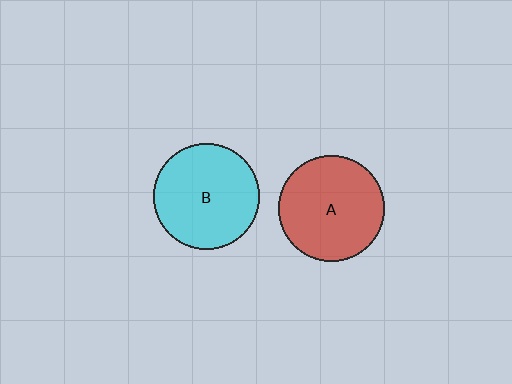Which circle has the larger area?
Circle B (cyan).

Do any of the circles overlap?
No, none of the circles overlap.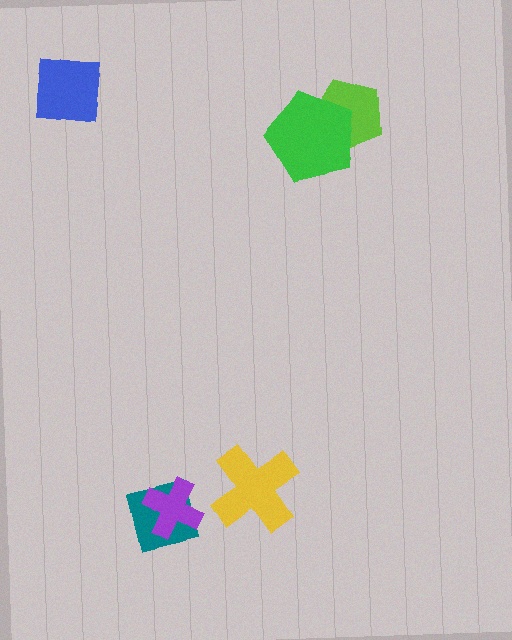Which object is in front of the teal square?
The purple cross is in front of the teal square.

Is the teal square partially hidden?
Yes, it is partially covered by another shape.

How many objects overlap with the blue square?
0 objects overlap with the blue square.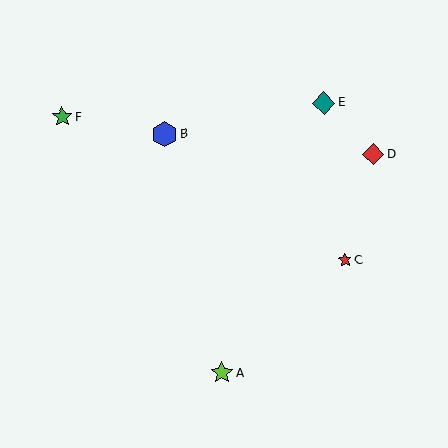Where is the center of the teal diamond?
The center of the teal diamond is at (324, 103).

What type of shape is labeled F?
Shape F is a green star.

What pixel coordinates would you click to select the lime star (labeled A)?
Click at (222, 373) to select the lime star A.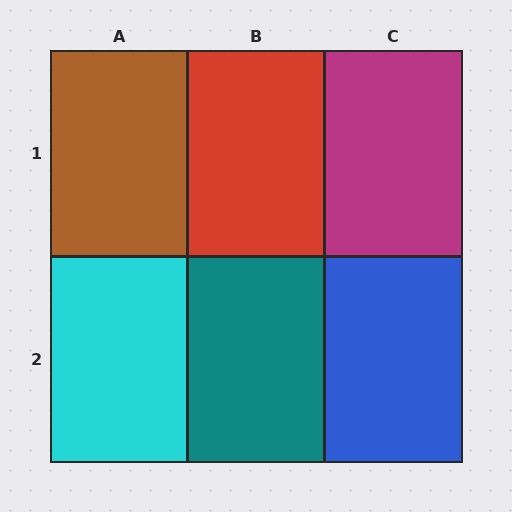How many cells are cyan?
1 cell is cyan.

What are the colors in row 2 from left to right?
Cyan, teal, blue.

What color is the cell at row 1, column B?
Red.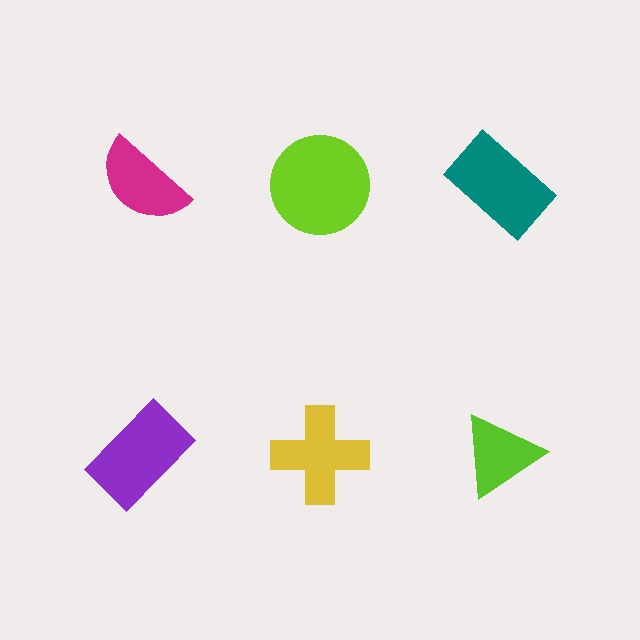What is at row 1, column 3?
A teal rectangle.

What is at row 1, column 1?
A magenta semicircle.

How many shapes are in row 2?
3 shapes.